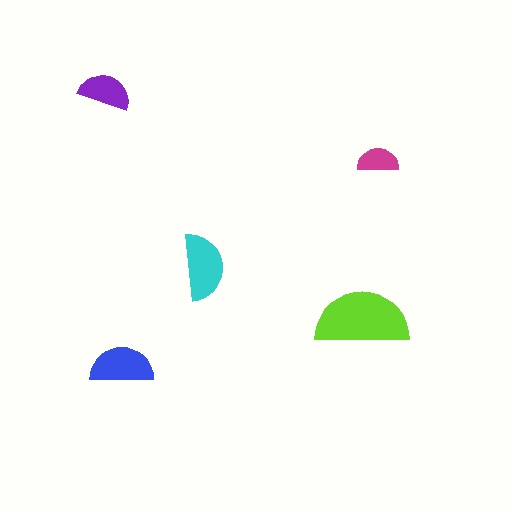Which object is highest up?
The purple semicircle is topmost.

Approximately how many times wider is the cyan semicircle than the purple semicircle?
About 1.5 times wider.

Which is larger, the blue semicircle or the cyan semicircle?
The cyan one.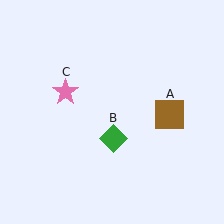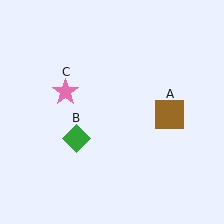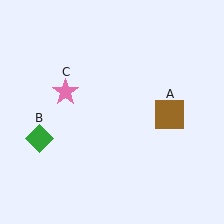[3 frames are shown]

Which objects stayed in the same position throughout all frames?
Brown square (object A) and pink star (object C) remained stationary.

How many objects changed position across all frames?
1 object changed position: green diamond (object B).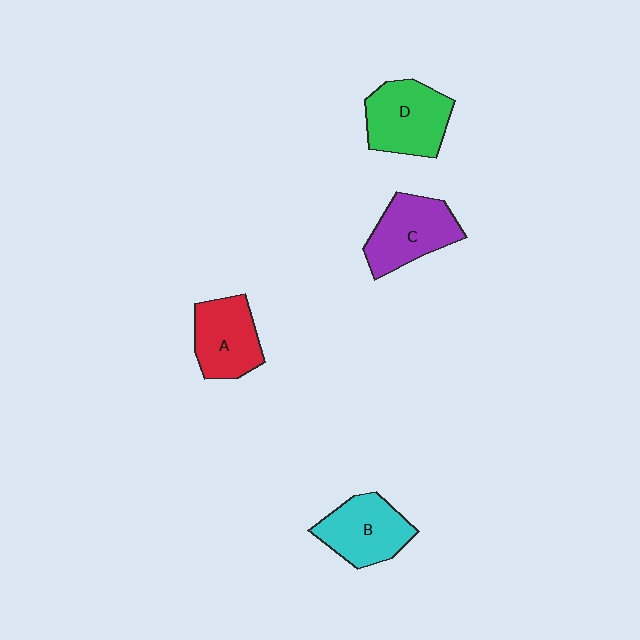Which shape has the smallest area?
Shape A (red).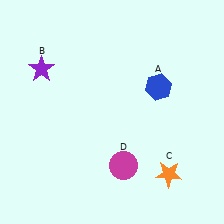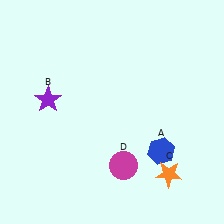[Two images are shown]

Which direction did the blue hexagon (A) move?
The blue hexagon (A) moved down.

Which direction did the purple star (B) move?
The purple star (B) moved down.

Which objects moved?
The objects that moved are: the blue hexagon (A), the purple star (B).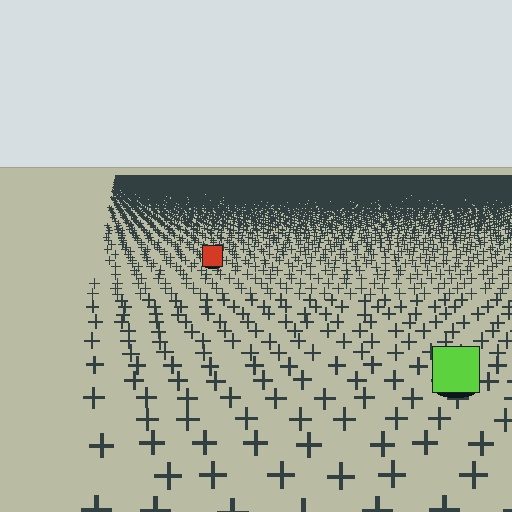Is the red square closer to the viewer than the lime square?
No. The lime square is closer — you can tell from the texture gradient: the ground texture is coarser near it.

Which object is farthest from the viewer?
The red square is farthest from the viewer. It appears smaller and the ground texture around it is denser.